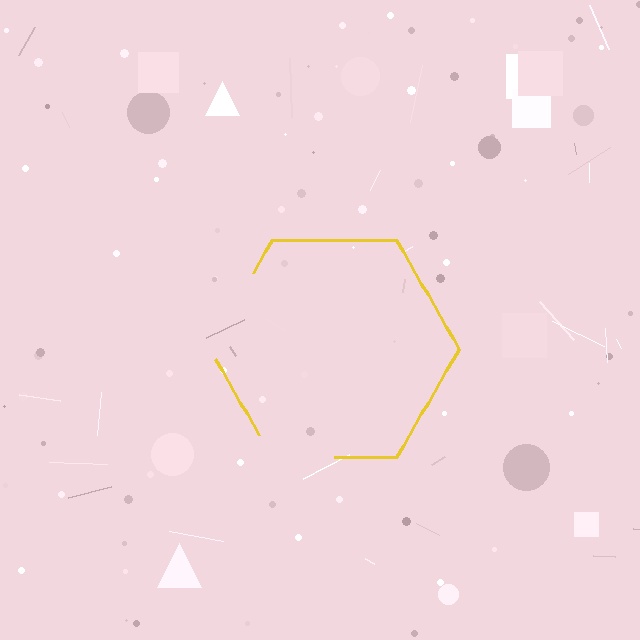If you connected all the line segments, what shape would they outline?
They would outline a hexagon.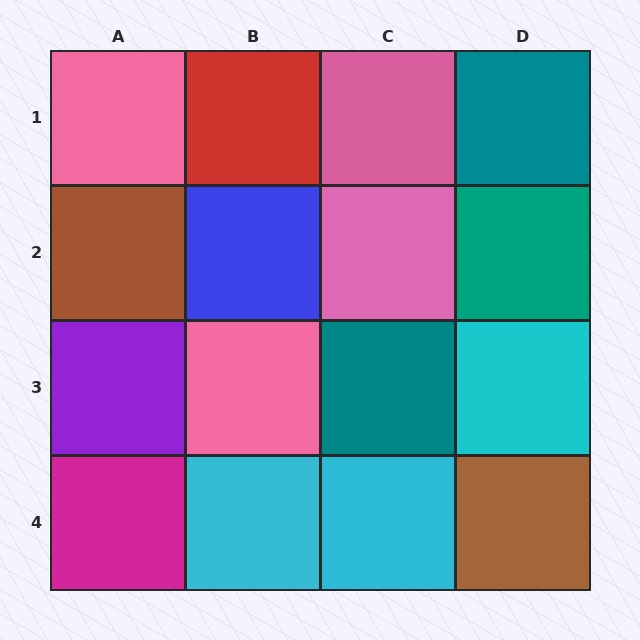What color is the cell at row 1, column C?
Pink.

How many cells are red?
1 cell is red.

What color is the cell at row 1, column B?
Red.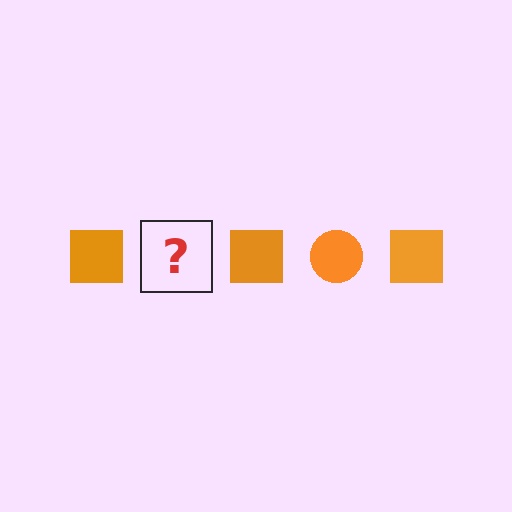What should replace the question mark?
The question mark should be replaced with an orange circle.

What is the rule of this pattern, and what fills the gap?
The rule is that the pattern cycles through square, circle shapes in orange. The gap should be filled with an orange circle.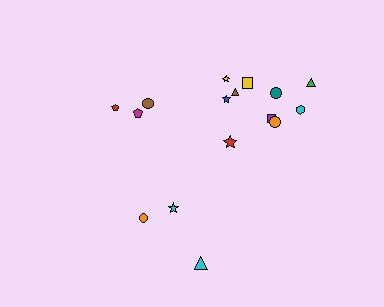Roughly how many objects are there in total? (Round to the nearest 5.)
Roughly 15 objects in total.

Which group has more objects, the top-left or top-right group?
The top-right group.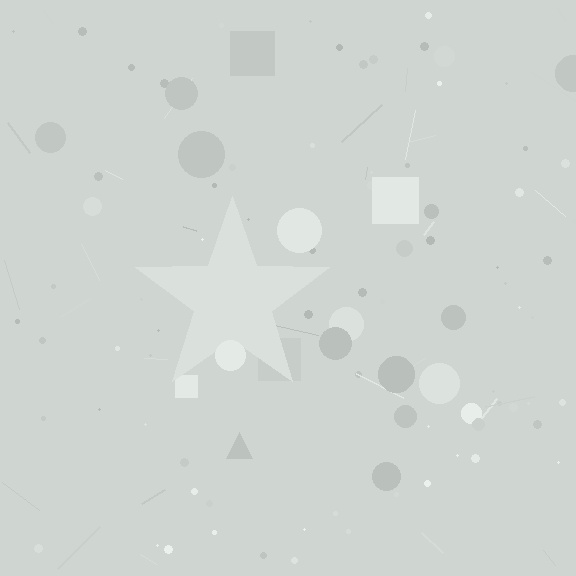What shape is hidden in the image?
A star is hidden in the image.